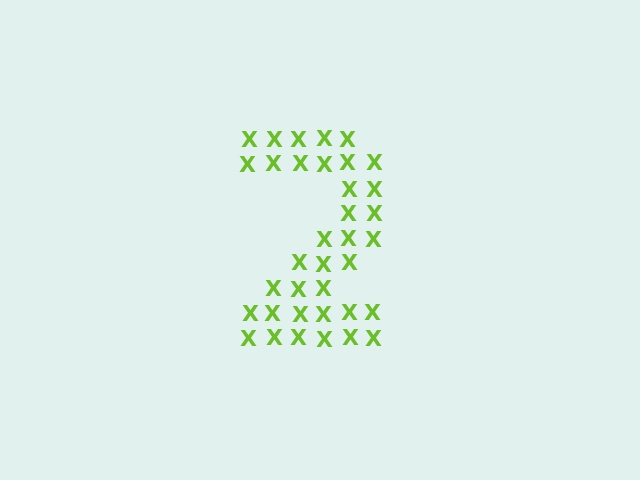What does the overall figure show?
The overall figure shows the digit 2.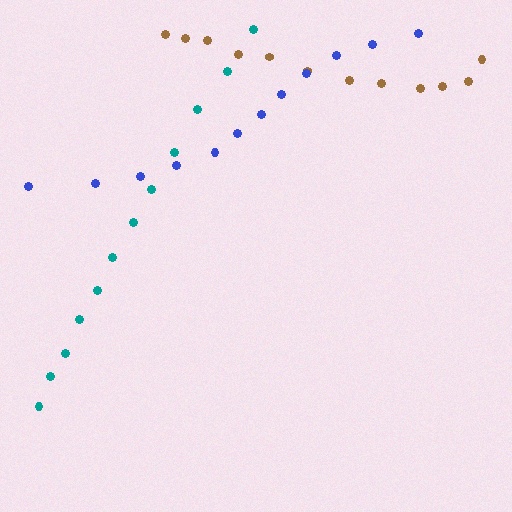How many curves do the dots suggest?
There are 3 distinct paths.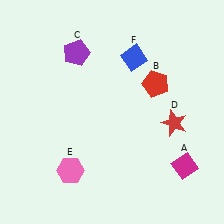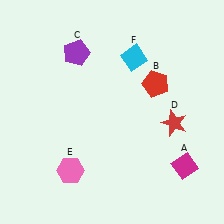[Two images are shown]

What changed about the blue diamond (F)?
In Image 1, F is blue. In Image 2, it changed to cyan.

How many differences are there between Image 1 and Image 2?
There is 1 difference between the two images.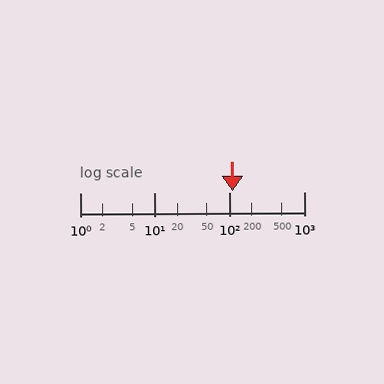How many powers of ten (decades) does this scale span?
The scale spans 3 decades, from 1 to 1000.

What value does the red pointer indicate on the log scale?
The pointer indicates approximately 110.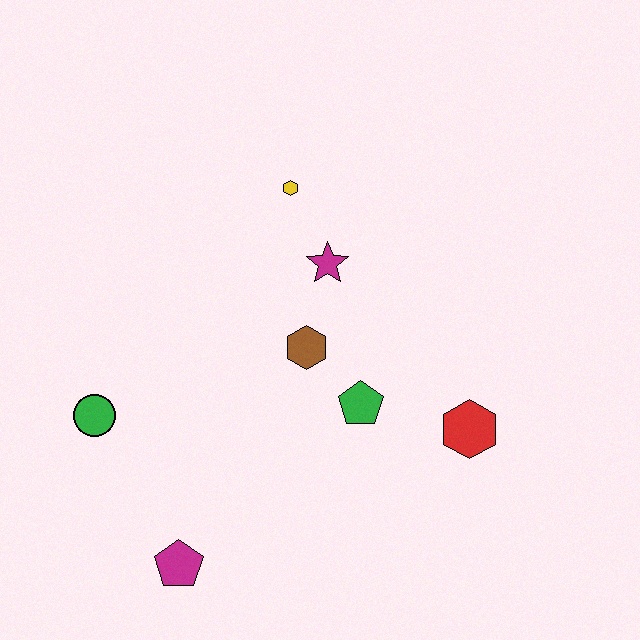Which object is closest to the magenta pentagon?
The green circle is closest to the magenta pentagon.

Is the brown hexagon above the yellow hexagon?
No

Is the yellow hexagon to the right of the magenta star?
No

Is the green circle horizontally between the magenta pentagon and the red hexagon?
No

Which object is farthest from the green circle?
The red hexagon is farthest from the green circle.